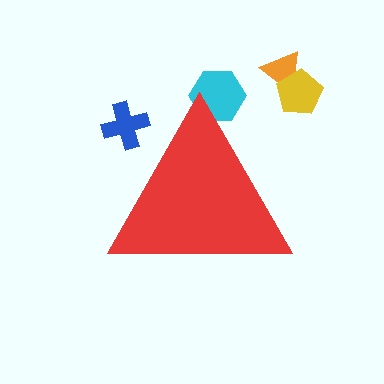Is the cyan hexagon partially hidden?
Yes, the cyan hexagon is partially hidden behind the red triangle.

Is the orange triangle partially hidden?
No, the orange triangle is fully visible.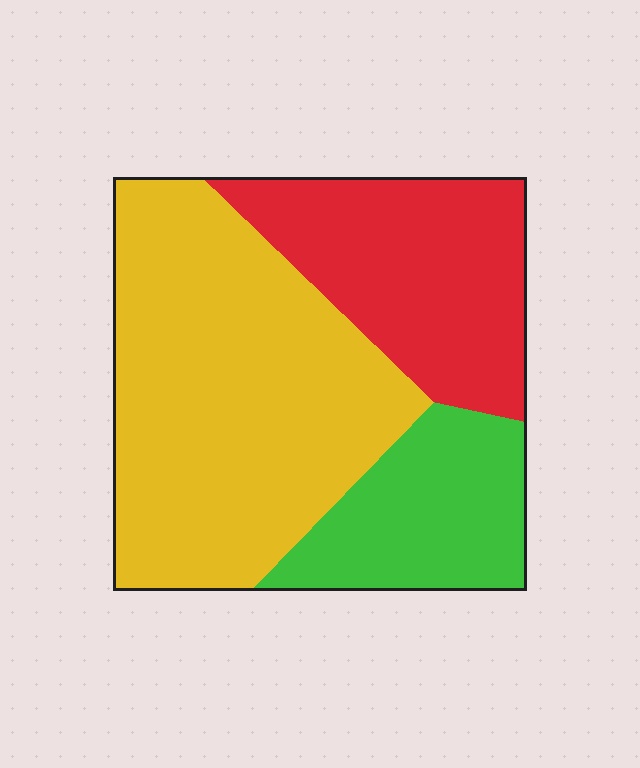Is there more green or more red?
Red.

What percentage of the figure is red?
Red covers roughly 30% of the figure.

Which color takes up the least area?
Green, at roughly 20%.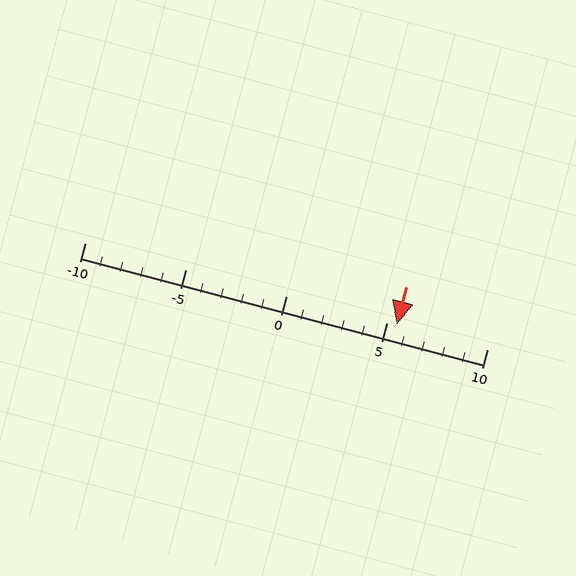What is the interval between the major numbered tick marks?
The major tick marks are spaced 5 units apart.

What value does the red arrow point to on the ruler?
The red arrow points to approximately 6.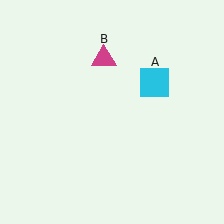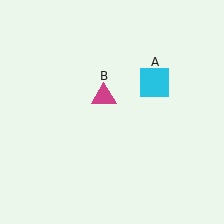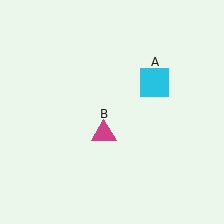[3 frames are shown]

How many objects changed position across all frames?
1 object changed position: magenta triangle (object B).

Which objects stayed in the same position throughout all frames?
Cyan square (object A) remained stationary.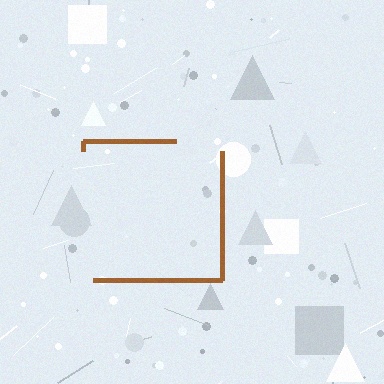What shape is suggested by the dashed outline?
The dashed outline suggests a square.